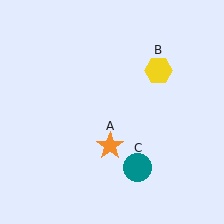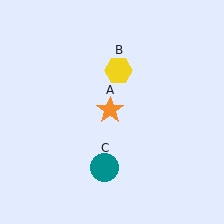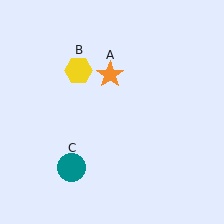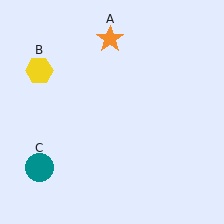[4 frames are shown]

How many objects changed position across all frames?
3 objects changed position: orange star (object A), yellow hexagon (object B), teal circle (object C).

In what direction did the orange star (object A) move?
The orange star (object A) moved up.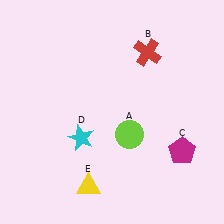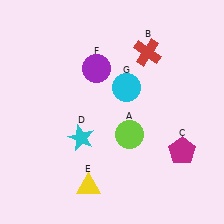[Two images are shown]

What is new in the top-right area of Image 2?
A cyan circle (G) was added in the top-right area of Image 2.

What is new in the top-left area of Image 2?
A purple circle (F) was added in the top-left area of Image 2.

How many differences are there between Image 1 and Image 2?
There are 2 differences between the two images.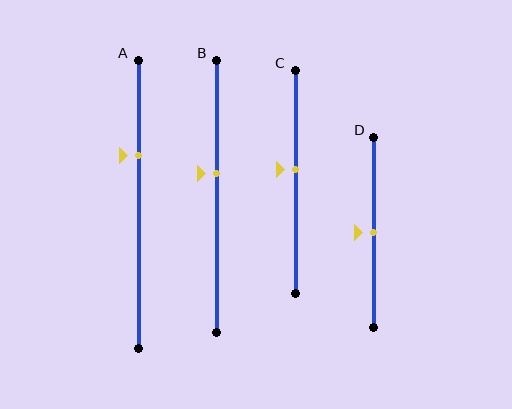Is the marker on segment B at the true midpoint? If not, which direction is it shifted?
No, the marker on segment B is shifted upward by about 8% of the segment length.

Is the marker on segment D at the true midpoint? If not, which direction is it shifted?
Yes, the marker on segment D is at the true midpoint.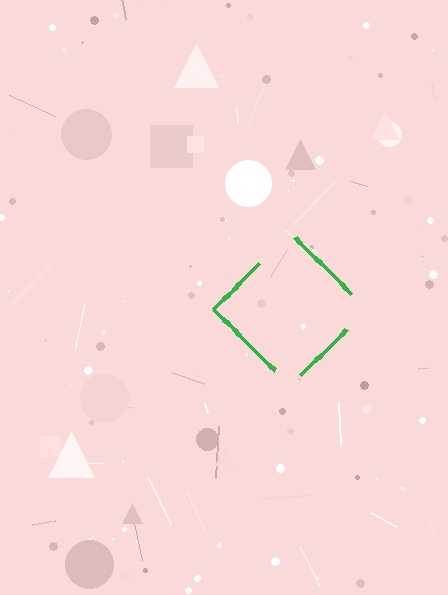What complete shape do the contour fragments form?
The contour fragments form a diamond.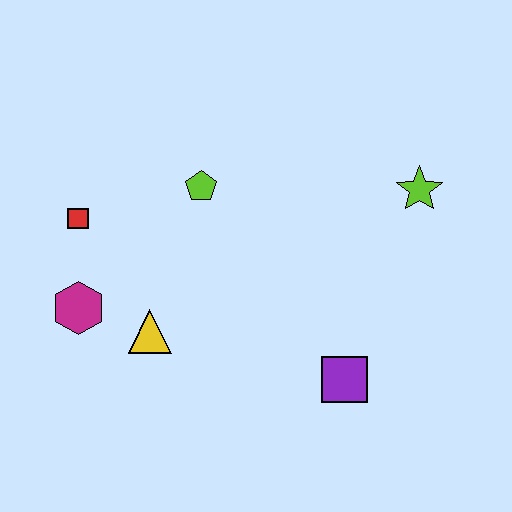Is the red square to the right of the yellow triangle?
No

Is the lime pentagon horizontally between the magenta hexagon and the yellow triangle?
No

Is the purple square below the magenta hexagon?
Yes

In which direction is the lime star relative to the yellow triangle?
The lime star is to the right of the yellow triangle.